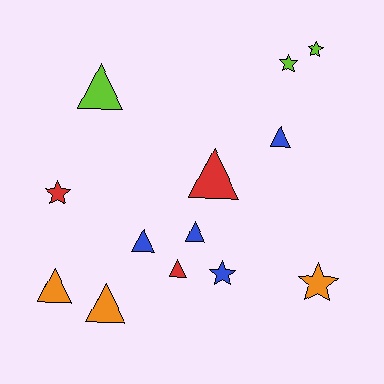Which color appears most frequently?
Blue, with 4 objects.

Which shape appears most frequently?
Triangle, with 8 objects.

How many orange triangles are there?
There are 2 orange triangles.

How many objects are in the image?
There are 13 objects.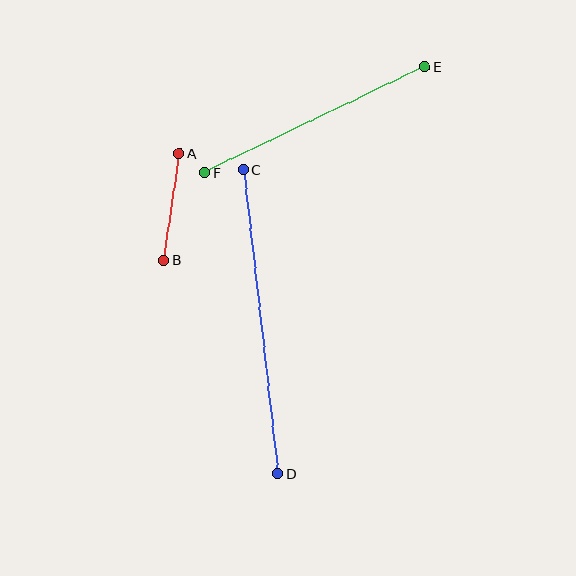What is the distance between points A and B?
The distance is approximately 108 pixels.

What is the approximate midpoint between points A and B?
The midpoint is at approximately (171, 207) pixels.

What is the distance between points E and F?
The distance is approximately 244 pixels.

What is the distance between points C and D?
The distance is approximately 306 pixels.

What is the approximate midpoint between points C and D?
The midpoint is at approximately (261, 322) pixels.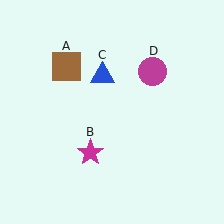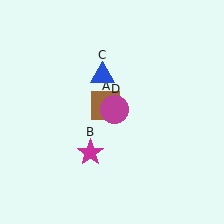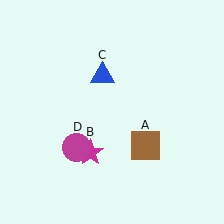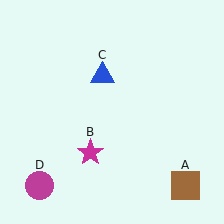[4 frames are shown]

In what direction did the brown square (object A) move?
The brown square (object A) moved down and to the right.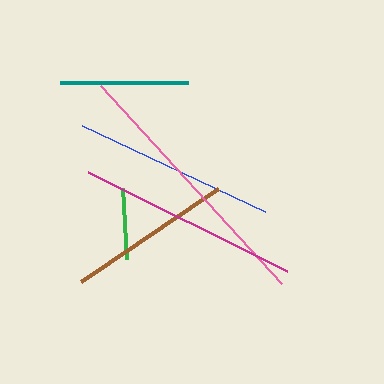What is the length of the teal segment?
The teal segment is approximately 128 pixels long.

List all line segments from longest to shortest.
From longest to shortest: pink, magenta, blue, brown, teal, green.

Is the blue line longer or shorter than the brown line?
The blue line is longer than the brown line.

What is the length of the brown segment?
The brown segment is approximately 166 pixels long.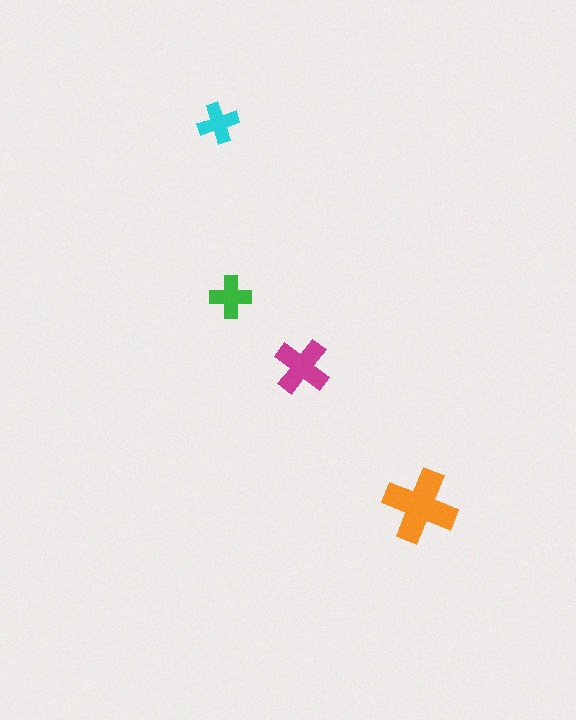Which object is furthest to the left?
The cyan cross is leftmost.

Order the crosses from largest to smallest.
the orange one, the magenta one, the green one, the cyan one.